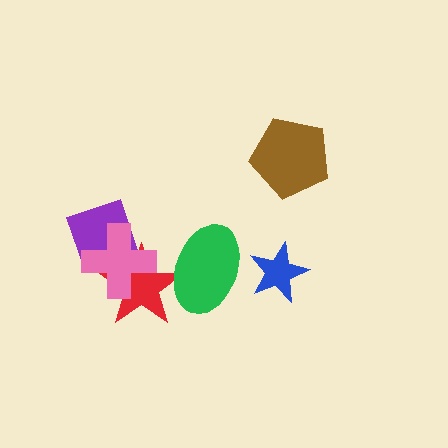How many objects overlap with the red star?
3 objects overlap with the red star.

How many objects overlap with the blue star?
0 objects overlap with the blue star.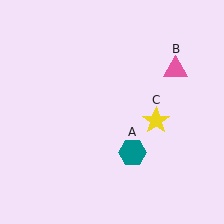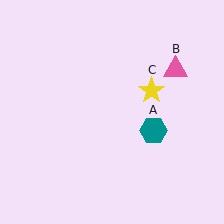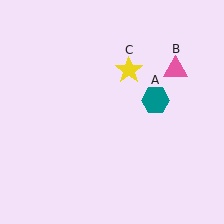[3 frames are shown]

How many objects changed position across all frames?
2 objects changed position: teal hexagon (object A), yellow star (object C).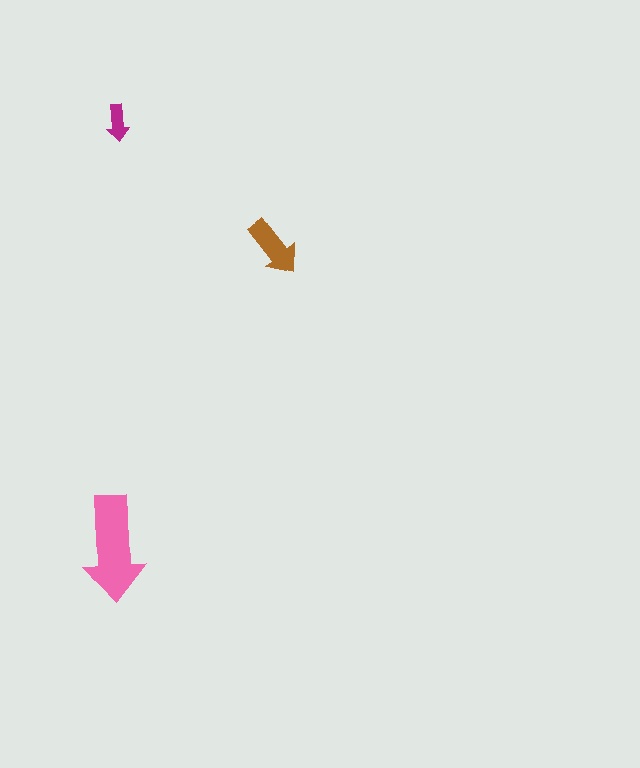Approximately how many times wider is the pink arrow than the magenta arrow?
About 3 times wider.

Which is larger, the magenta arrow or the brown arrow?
The brown one.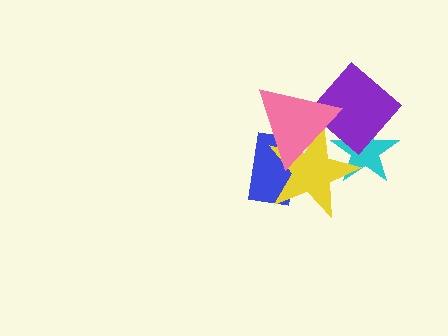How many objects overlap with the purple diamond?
3 objects overlap with the purple diamond.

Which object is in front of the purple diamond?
The pink triangle is in front of the purple diamond.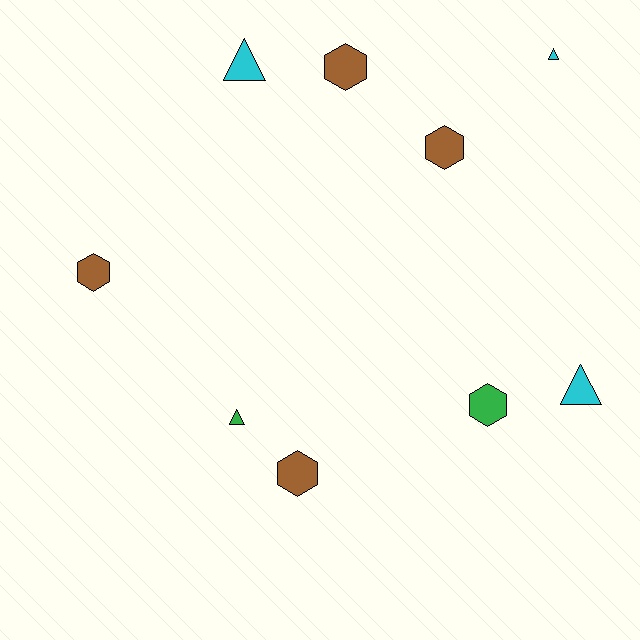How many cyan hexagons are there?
There are no cyan hexagons.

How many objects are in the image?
There are 9 objects.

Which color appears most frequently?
Brown, with 4 objects.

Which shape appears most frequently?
Hexagon, with 5 objects.